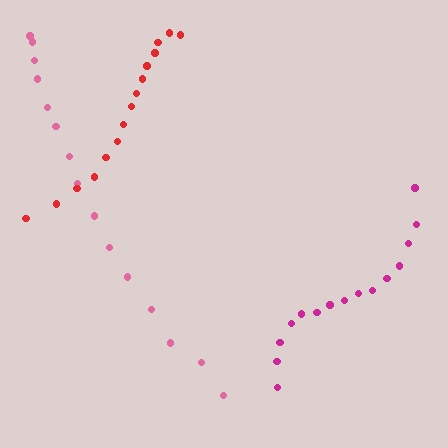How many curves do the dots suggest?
There are 3 distinct paths.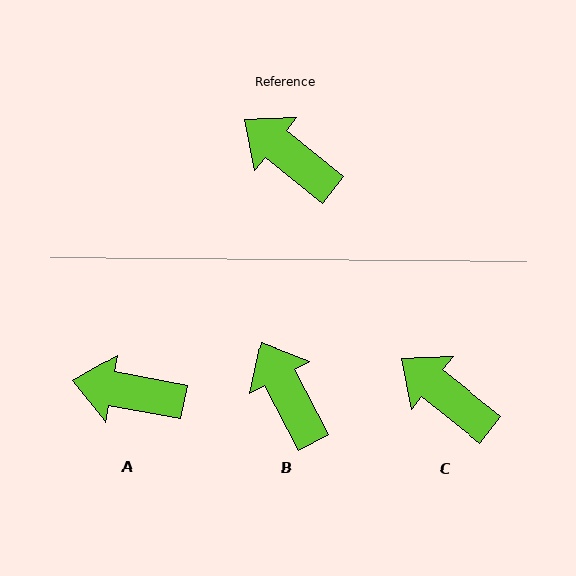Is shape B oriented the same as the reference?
No, it is off by about 24 degrees.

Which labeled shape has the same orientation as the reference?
C.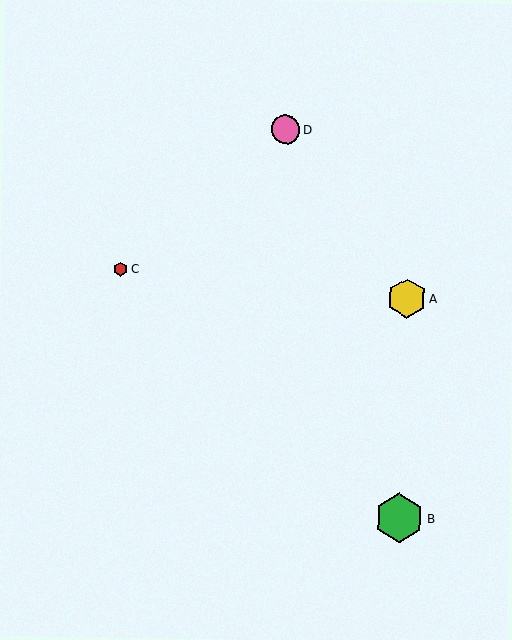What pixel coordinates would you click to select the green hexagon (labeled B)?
Click at (399, 518) to select the green hexagon B.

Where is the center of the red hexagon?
The center of the red hexagon is at (121, 269).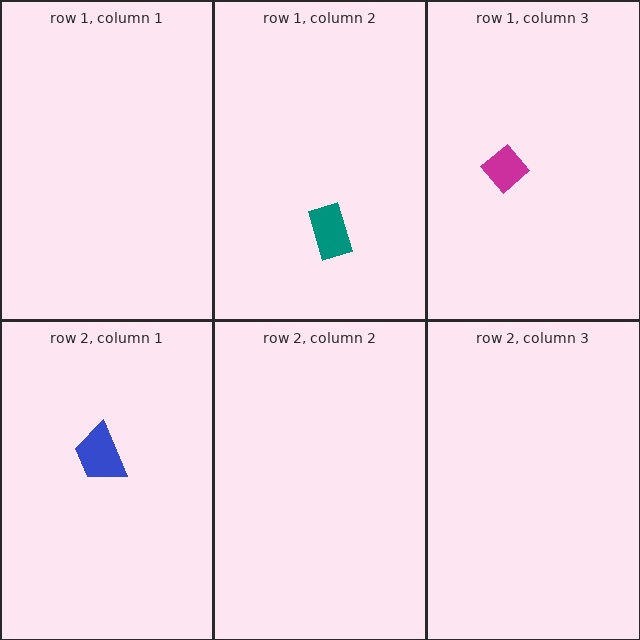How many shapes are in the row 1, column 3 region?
1.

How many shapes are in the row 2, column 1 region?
1.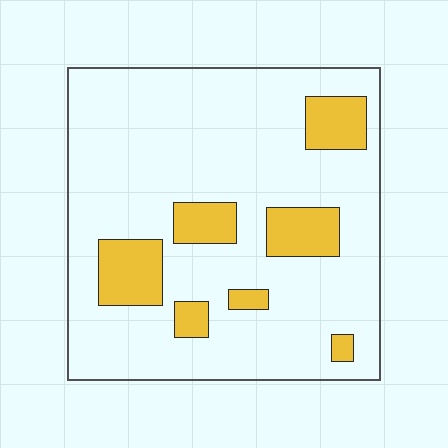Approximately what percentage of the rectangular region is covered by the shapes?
Approximately 15%.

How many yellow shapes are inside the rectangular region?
7.